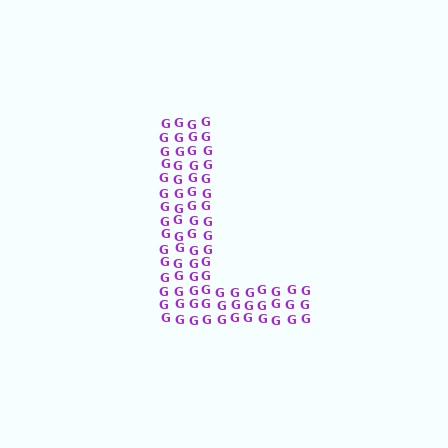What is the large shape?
The large shape is the letter L.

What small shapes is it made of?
It is made of small letter G's.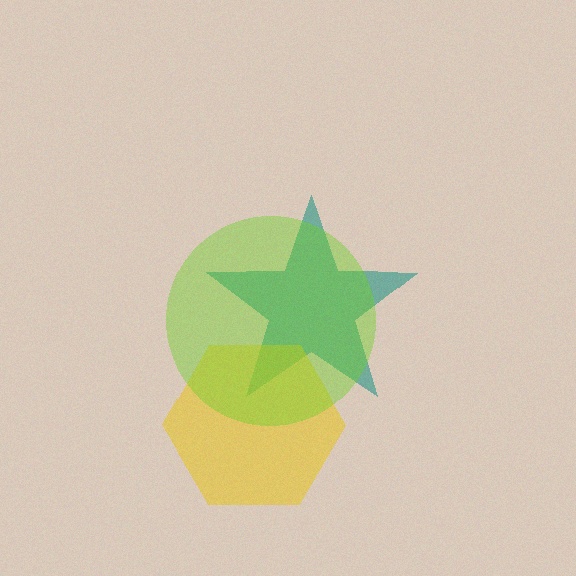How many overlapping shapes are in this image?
There are 3 overlapping shapes in the image.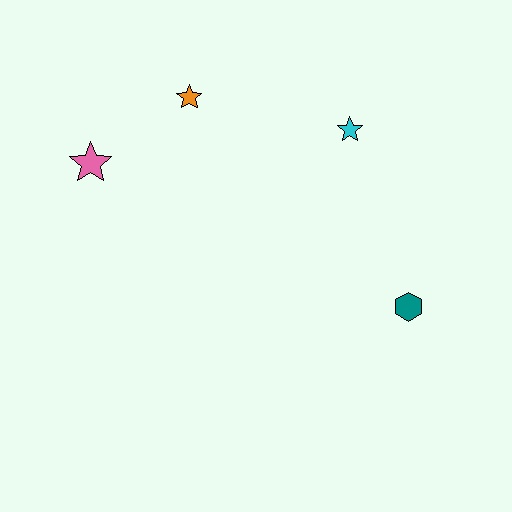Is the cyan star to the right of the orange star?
Yes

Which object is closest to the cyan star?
The orange star is closest to the cyan star.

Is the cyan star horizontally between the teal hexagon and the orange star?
Yes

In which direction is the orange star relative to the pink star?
The orange star is to the right of the pink star.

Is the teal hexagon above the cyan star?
No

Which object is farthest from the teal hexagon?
The pink star is farthest from the teal hexagon.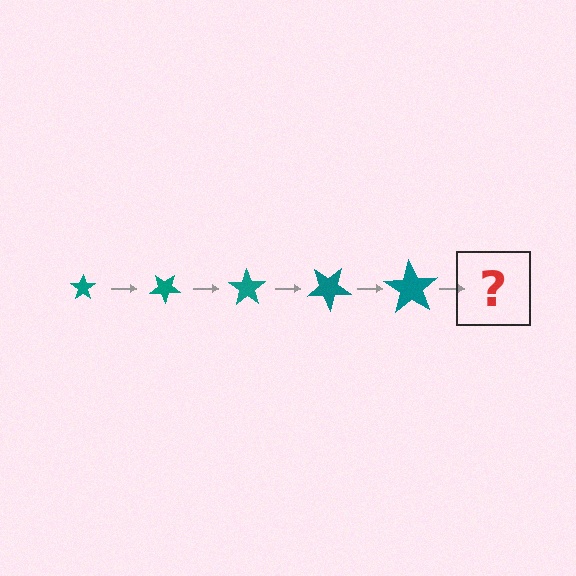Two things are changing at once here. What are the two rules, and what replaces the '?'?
The two rules are that the star grows larger each step and it rotates 35 degrees each step. The '?' should be a star, larger than the previous one and rotated 175 degrees from the start.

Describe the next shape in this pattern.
It should be a star, larger than the previous one and rotated 175 degrees from the start.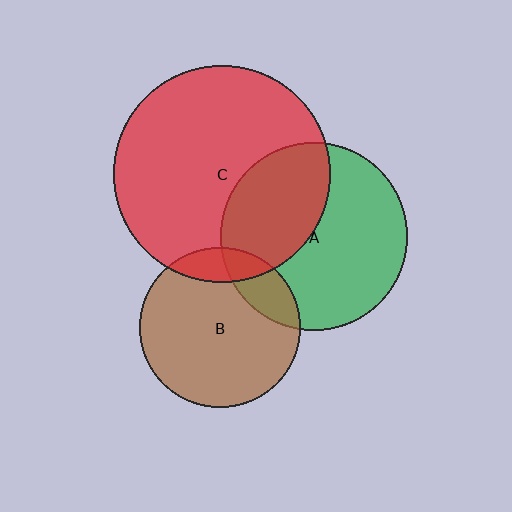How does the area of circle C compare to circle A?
Approximately 1.3 times.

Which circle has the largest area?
Circle C (red).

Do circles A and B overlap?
Yes.